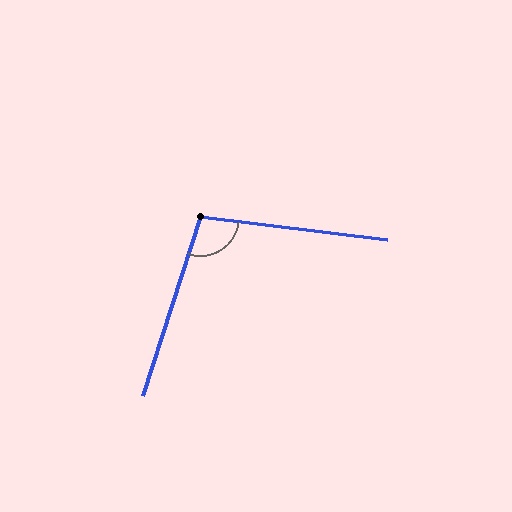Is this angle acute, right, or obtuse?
It is obtuse.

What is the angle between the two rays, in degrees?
Approximately 101 degrees.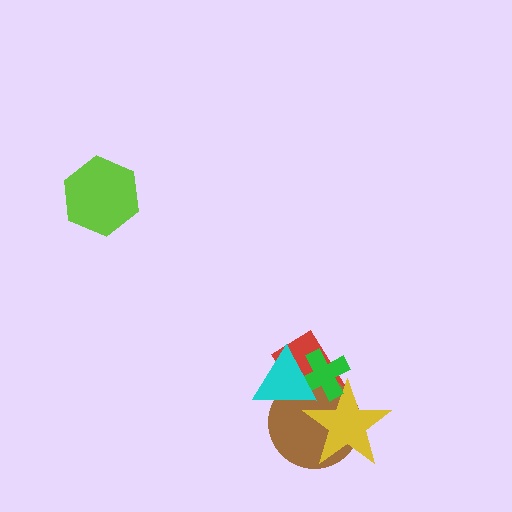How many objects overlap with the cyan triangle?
3 objects overlap with the cyan triangle.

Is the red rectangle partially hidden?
Yes, it is partially covered by another shape.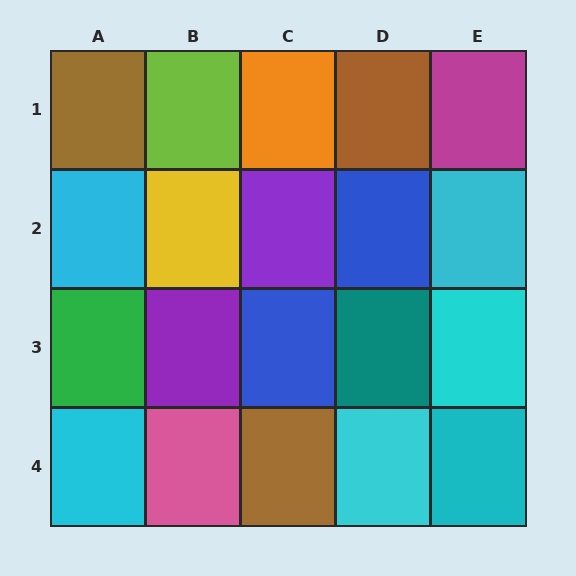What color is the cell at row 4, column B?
Pink.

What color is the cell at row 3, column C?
Blue.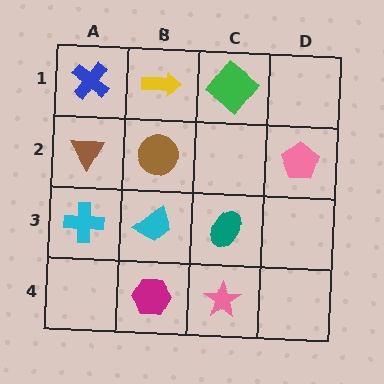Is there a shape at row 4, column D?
No, that cell is empty.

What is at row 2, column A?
A brown triangle.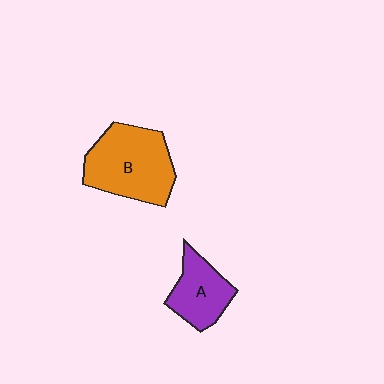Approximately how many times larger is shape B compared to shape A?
Approximately 1.7 times.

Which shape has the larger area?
Shape B (orange).